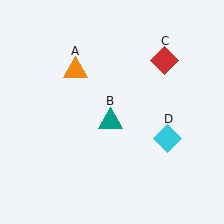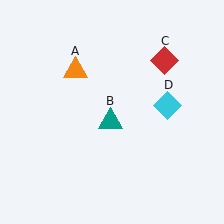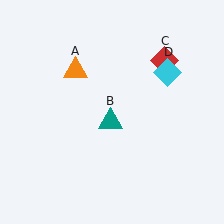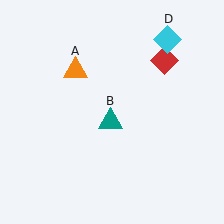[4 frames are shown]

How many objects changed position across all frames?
1 object changed position: cyan diamond (object D).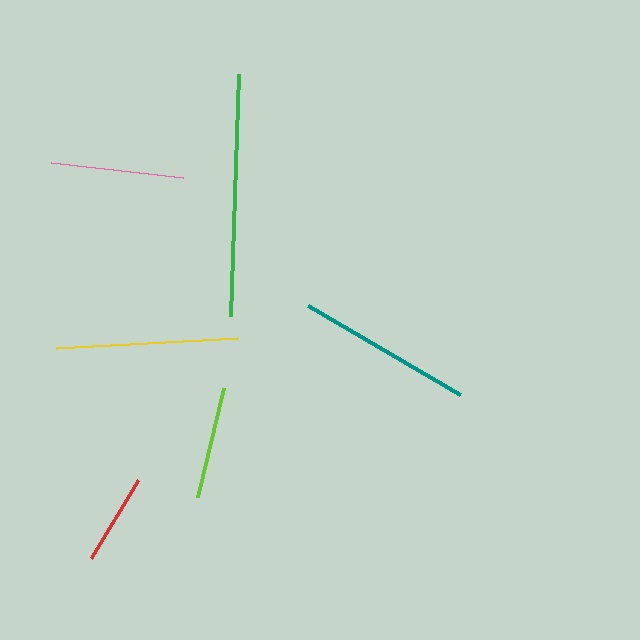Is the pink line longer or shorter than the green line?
The green line is longer than the pink line.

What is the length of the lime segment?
The lime segment is approximately 112 pixels long.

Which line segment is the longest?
The green line is the longest at approximately 243 pixels.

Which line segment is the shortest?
The red line is the shortest at approximately 91 pixels.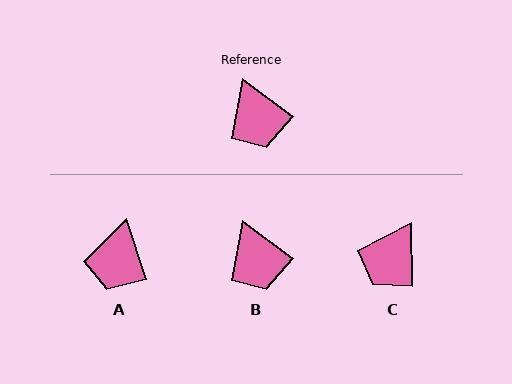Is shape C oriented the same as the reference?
No, it is off by about 52 degrees.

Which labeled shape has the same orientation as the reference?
B.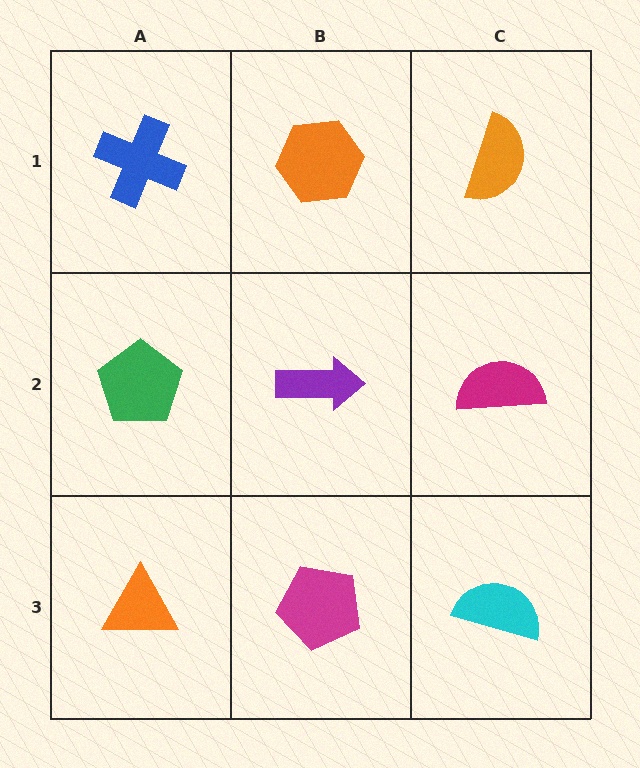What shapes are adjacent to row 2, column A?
A blue cross (row 1, column A), an orange triangle (row 3, column A), a purple arrow (row 2, column B).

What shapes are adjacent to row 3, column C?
A magenta semicircle (row 2, column C), a magenta pentagon (row 3, column B).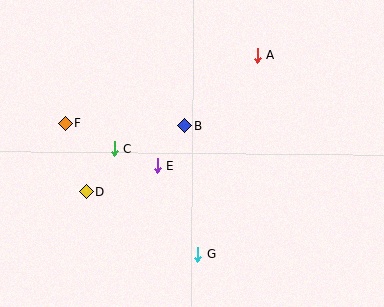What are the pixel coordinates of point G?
Point G is at (198, 254).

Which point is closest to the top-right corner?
Point A is closest to the top-right corner.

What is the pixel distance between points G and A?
The distance between G and A is 208 pixels.